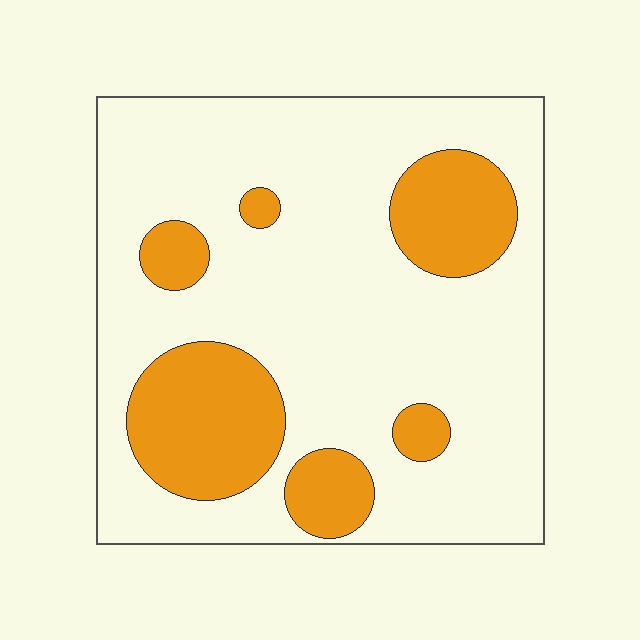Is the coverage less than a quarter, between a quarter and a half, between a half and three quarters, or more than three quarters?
Less than a quarter.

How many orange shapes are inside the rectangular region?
6.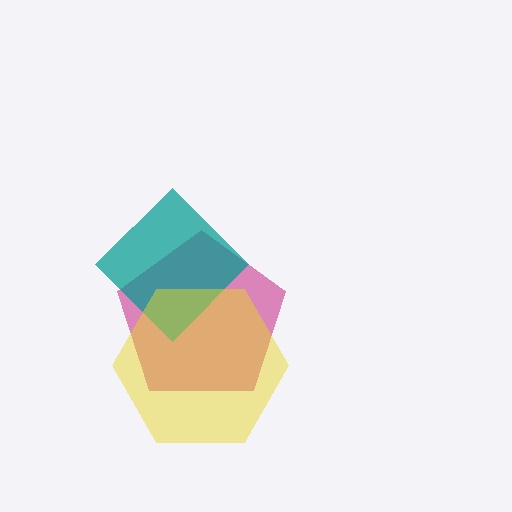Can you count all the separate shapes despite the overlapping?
Yes, there are 3 separate shapes.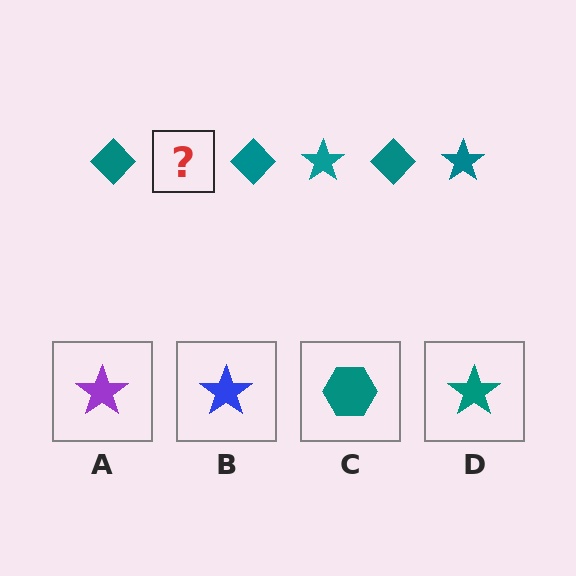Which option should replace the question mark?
Option D.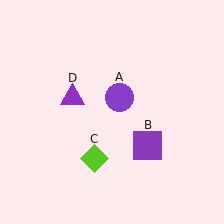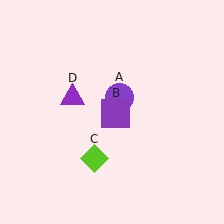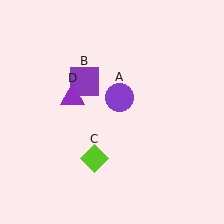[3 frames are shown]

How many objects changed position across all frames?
1 object changed position: purple square (object B).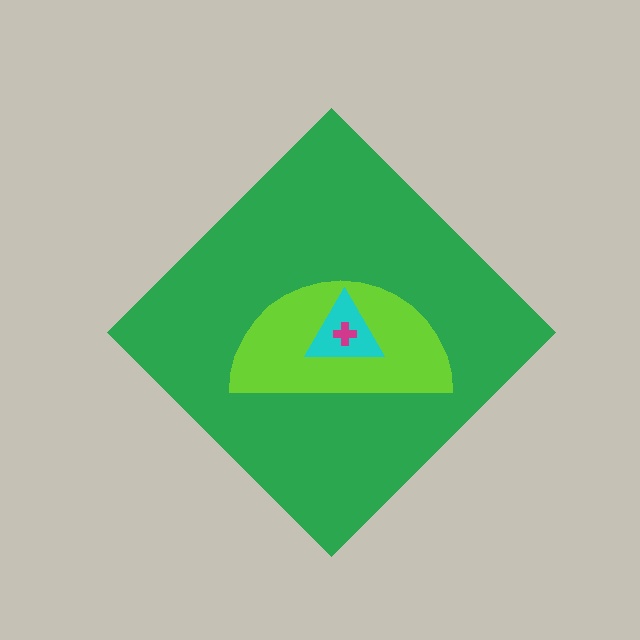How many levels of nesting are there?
4.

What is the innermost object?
The magenta cross.